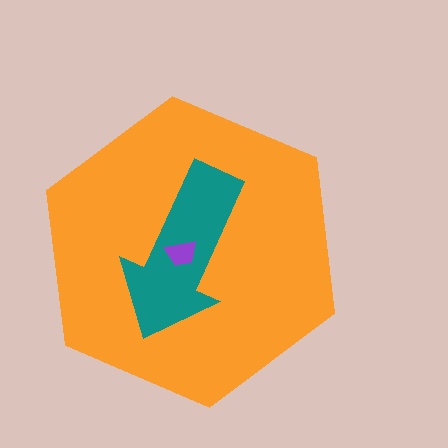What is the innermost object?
The purple trapezoid.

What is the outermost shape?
The orange hexagon.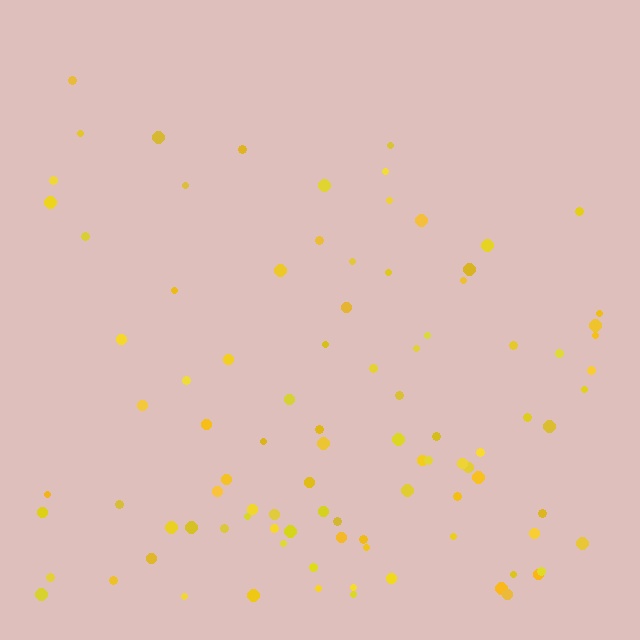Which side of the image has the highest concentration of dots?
The bottom.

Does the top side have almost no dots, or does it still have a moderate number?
Still a moderate number, just noticeably fewer than the bottom.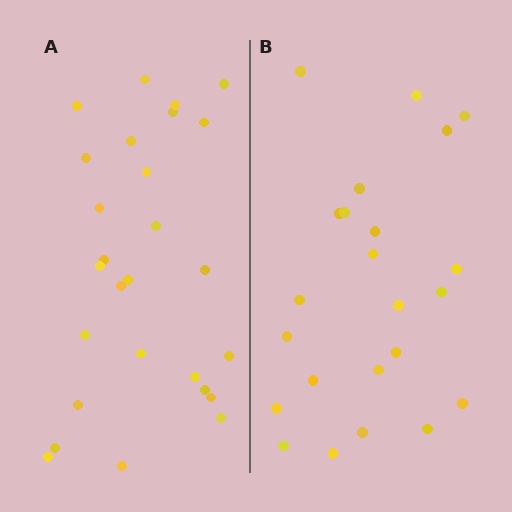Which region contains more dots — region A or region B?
Region A (the left region) has more dots.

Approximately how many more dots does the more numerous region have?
Region A has about 4 more dots than region B.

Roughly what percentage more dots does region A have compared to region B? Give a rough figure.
About 15% more.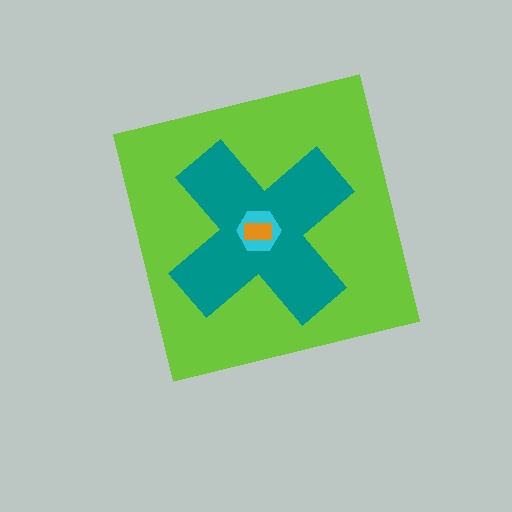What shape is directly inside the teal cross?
The cyan hexagon.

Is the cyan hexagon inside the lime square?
Yes.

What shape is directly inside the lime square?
The teal cross.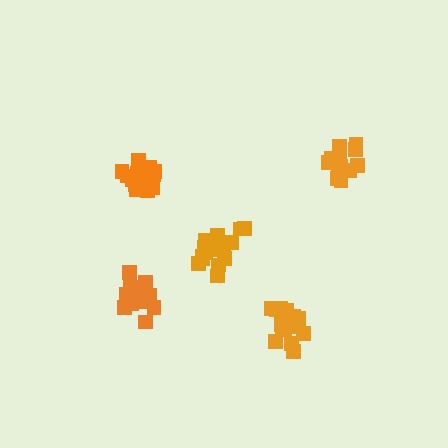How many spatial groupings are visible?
There are 5 spatial groupings.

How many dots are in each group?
Group 1: 17 dots, Group 2: 14 dots, Group 3: 17 dots, Group 4: 18 dots, Group 5: 17 dots (83 total).